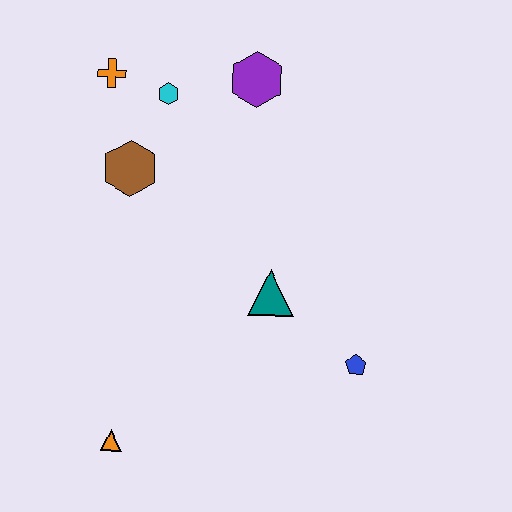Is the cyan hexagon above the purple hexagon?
No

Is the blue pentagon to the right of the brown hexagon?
Yes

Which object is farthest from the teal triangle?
The orange cross is farthest from the teal triangle.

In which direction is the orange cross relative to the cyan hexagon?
The orange cross is to the left of the cyan hexagon.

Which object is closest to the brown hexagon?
The cyan hexagon is closest to the brown hexagon.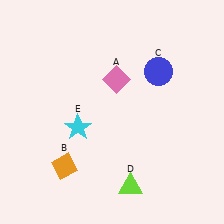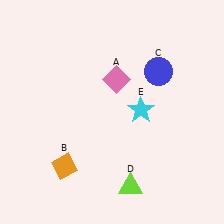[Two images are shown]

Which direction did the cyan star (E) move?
The cyan star (E) moved right.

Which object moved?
The cyan star (E) moved right.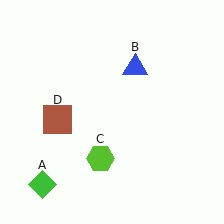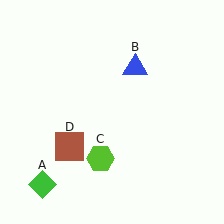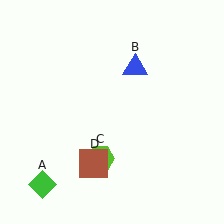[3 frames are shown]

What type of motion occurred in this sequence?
The brown square (object D) rotated counterclockwise around the center of the scene.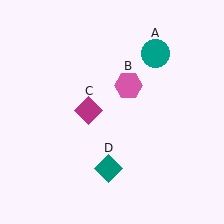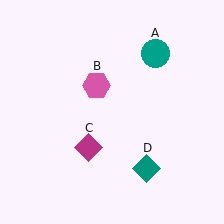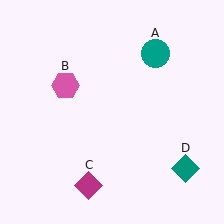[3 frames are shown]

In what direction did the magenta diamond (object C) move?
The magenta diamond (object C) moved down.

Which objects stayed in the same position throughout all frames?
Teal circle (object A) remained stationary.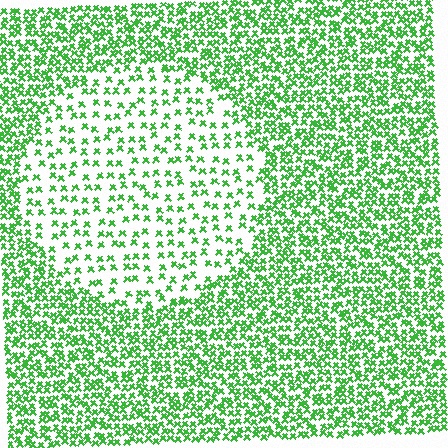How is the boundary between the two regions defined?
The boundary is defined by a change in element density (approximately 2.4x ratio). All elements are the same color, size, and shape.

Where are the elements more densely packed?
The elements are more densely packed outside the circle boundary.